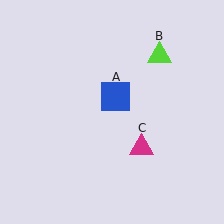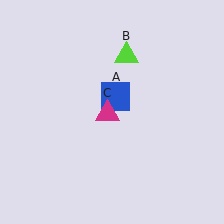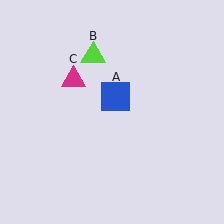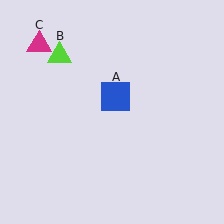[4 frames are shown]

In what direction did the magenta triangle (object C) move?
The magenta triangle (object C) moved up and to the left.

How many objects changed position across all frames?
2 objects changed position: lime triangle (object B), magenta triangle (object C).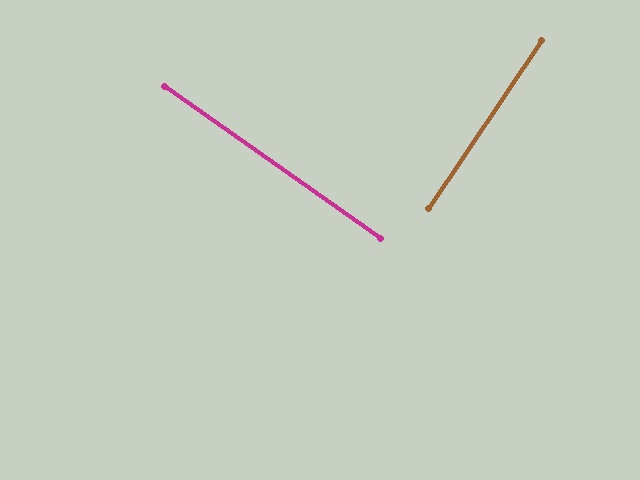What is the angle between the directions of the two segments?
Approximately 89 degrees.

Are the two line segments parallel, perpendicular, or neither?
Perpendicular — they meet at approximately 89°.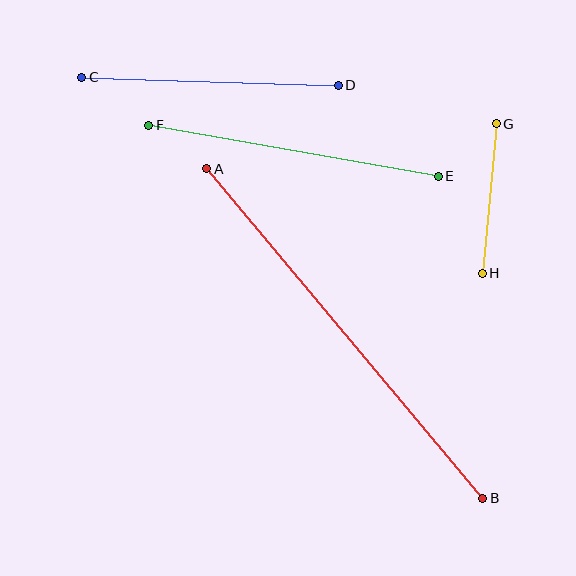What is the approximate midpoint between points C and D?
The midpoint is at approximately (210, 81) pixels.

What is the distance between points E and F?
The distance is approximately 294 pixels.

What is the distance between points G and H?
The distance is approximately 150 pixels.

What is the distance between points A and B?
The distance is approximately 430 pixels.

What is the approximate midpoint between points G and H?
The midpoint is at approximately (489, 198) pixels.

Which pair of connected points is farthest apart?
Points A and B are farthest apart.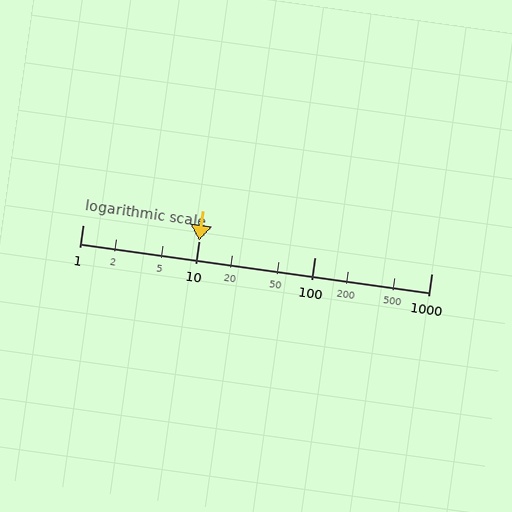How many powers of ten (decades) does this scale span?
The scale spans 3 decades, from 1 to 1000.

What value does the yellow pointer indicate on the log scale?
The pointer indicates approximately 10.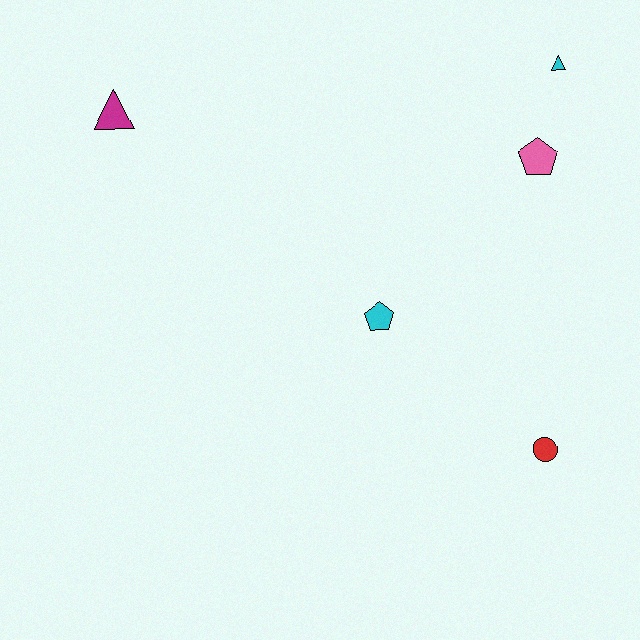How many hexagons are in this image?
There are no hexagons.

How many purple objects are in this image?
There are no purple objects.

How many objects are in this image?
There are 5 objects.